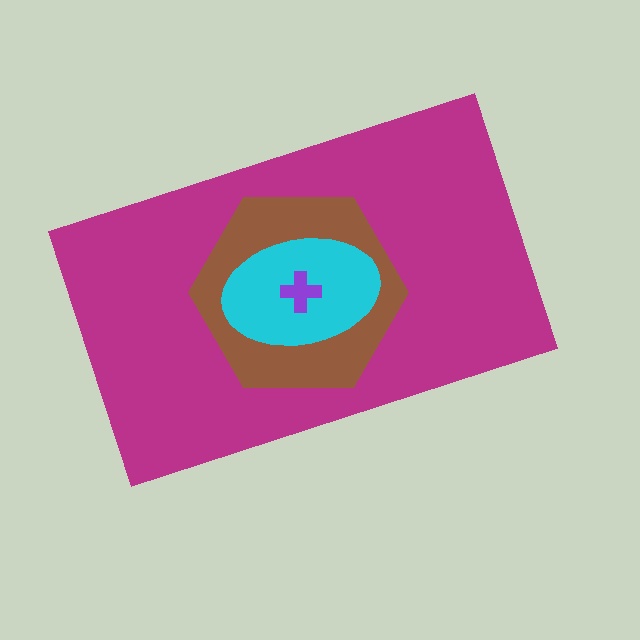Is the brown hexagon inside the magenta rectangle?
Yes.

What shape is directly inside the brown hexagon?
The cyan ellipse.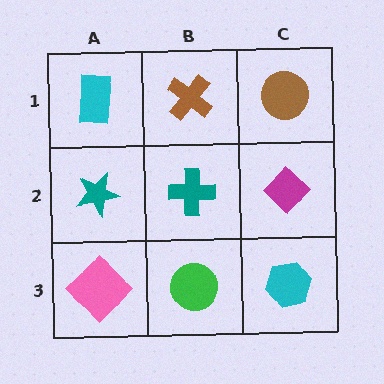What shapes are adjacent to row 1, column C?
A magenta diamond (row 2, column C), a brown cross (row 1, column B).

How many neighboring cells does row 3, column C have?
2.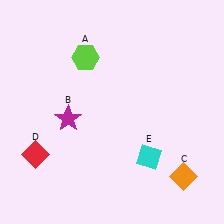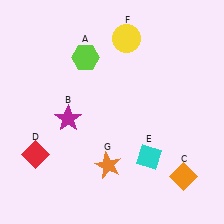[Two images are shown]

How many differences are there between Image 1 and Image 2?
There are 2 differences between the two images.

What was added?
A yellow circle (F), an orange star (G) were added in Image 2.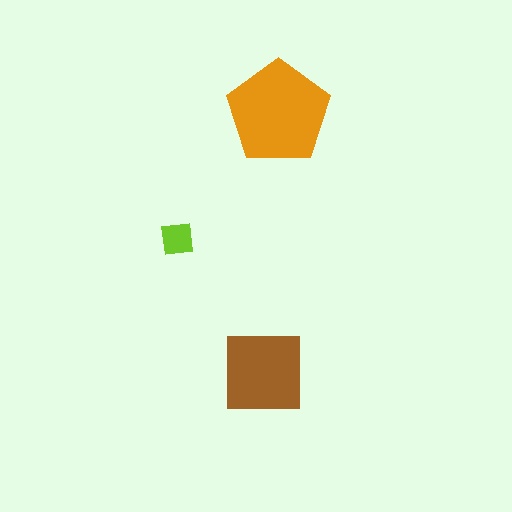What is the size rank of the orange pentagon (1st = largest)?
1st.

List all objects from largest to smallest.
The orange pentagon, the brown square, the lime square.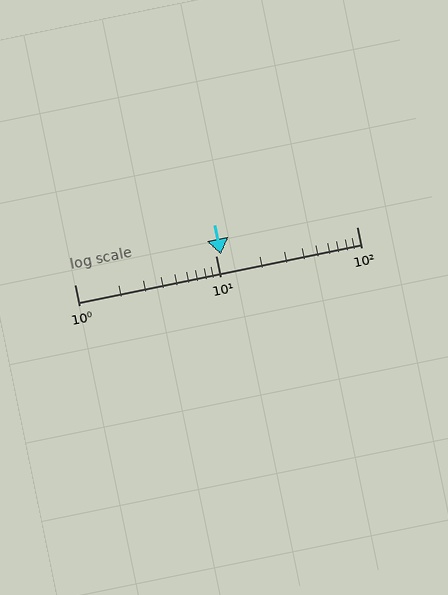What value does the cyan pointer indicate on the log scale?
The pointer indicates approximately 11.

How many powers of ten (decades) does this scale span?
The scale spans 2 decades, from 1 to 100.